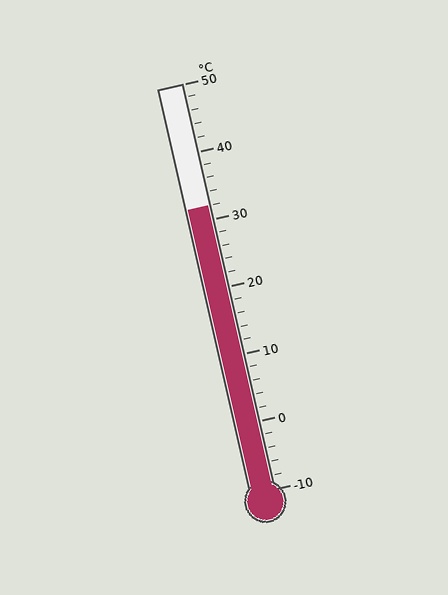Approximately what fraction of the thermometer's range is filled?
The thermometer is filled to approximately 70% of its range.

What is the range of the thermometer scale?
The thermometer scale ranges from -10°C to 50°C.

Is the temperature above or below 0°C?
The temperature is above 0°C.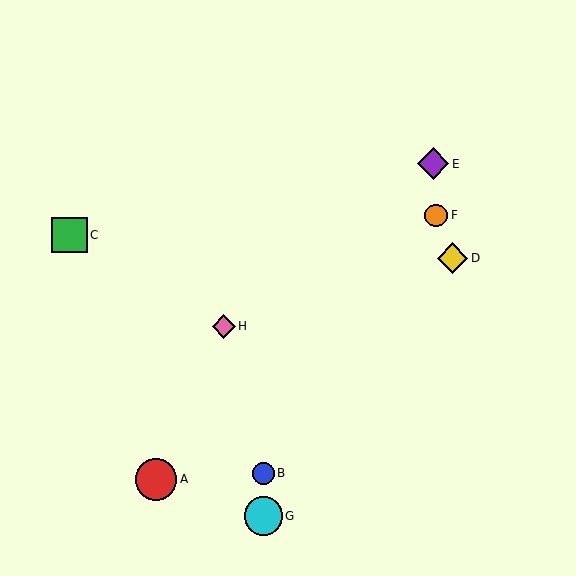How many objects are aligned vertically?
2 objects (B, G) are aligned vertically.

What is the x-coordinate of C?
Object C is at x≈70.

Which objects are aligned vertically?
Objects B, G are aligned vertically.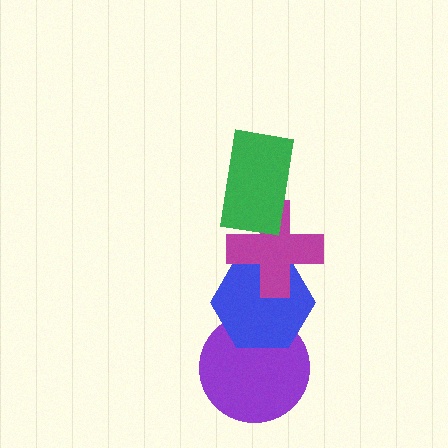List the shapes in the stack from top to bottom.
From top to bottom: the green rectangle, the magenta cross, the blue hexagon, the purple circle.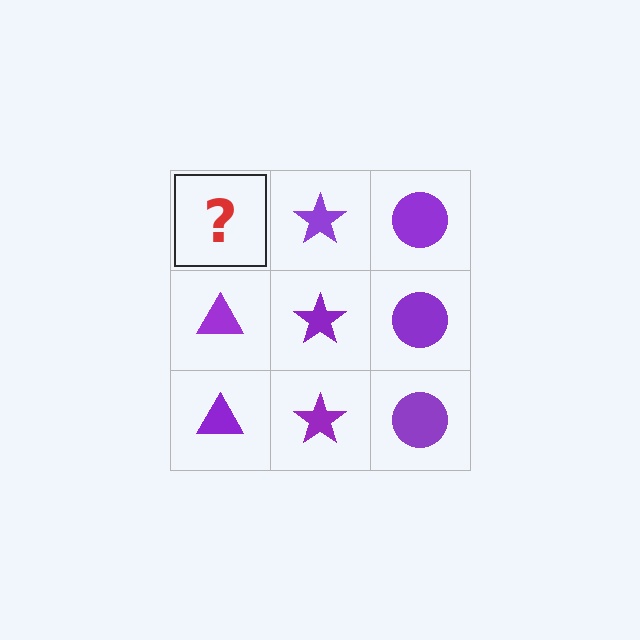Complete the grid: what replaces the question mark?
The question mark should be replaced with a purple triangle.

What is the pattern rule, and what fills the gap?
The rule is that each column has a consistent shape. The gap should be filled with a purple triangle.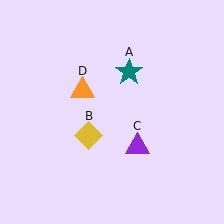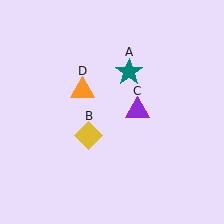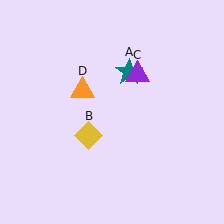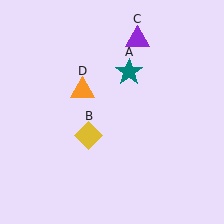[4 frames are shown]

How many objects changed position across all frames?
1 object changed position: purple triangle (object C).